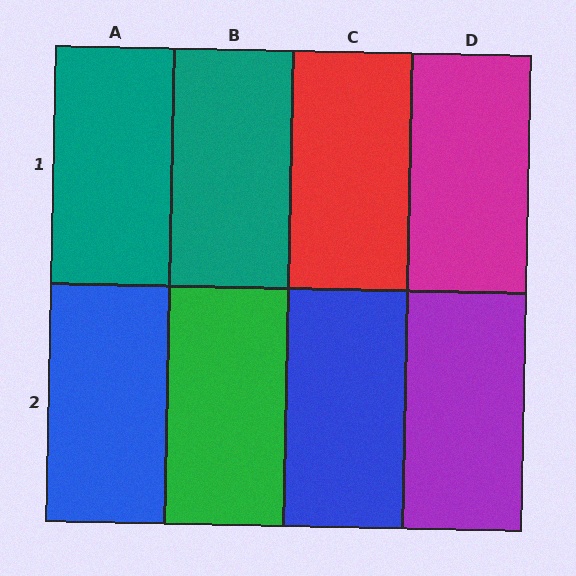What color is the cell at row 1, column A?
Teal.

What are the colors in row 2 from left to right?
Blue, green, blue, purple.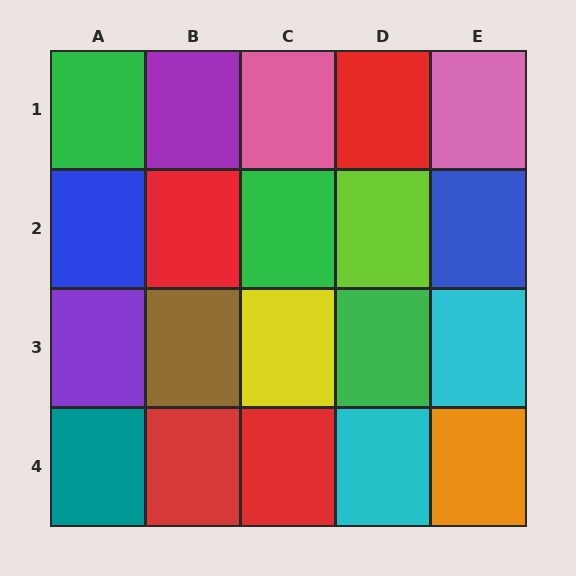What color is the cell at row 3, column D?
Green.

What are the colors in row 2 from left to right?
Blue, red, green, lime, blue.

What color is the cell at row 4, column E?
Orange.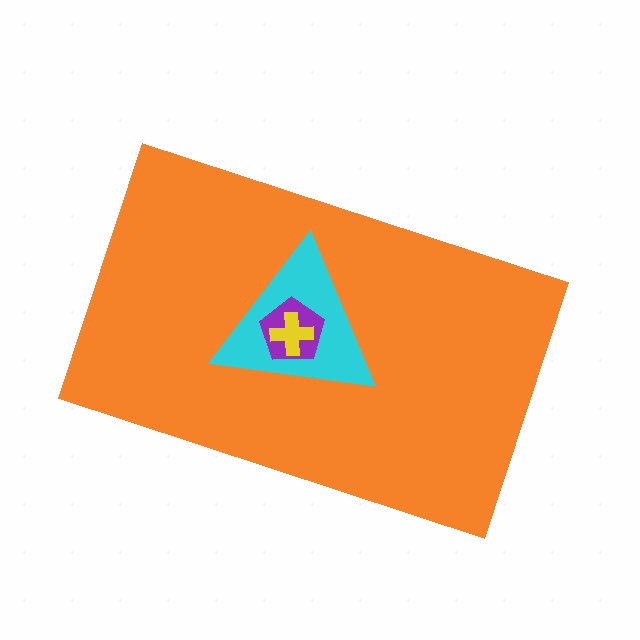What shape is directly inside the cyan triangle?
The purple pentagon.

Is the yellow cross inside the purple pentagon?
Yes.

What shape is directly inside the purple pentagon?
The yellow cross.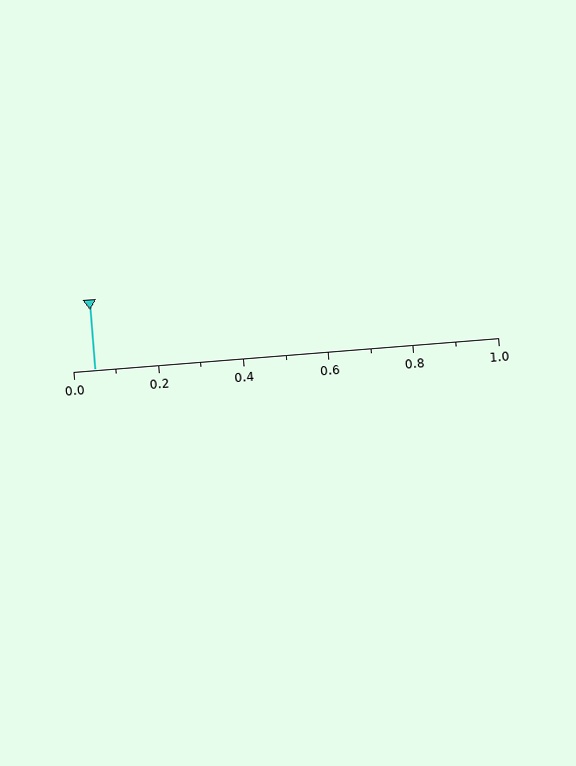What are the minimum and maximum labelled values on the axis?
The axis runs from 0.0 to 1.0.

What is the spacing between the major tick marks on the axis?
The major ticks are spaced 0.2 apart.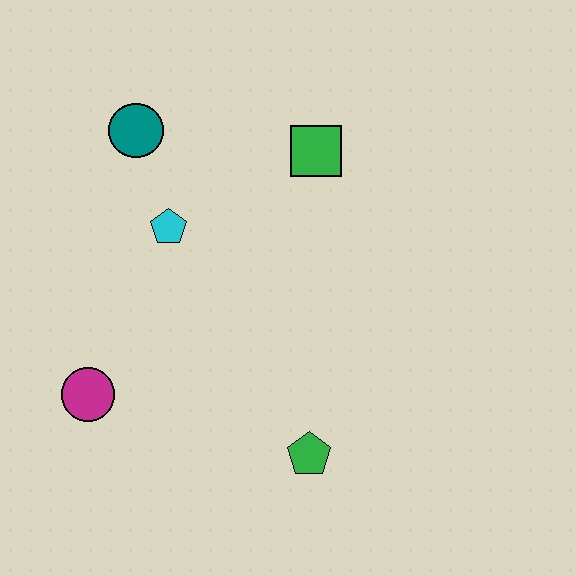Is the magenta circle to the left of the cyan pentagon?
Yes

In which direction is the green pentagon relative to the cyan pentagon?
The green pentagon is below the cyan pentagon.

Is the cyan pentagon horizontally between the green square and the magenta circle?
Yes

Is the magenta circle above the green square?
No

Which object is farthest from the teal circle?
The green pentagon is farthest from the teal circle.